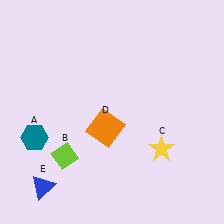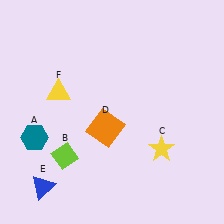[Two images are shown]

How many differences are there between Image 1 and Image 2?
There is 1 difference between the two images.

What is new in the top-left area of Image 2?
A yellow triangle (F) was added in the top-left area of Image 2.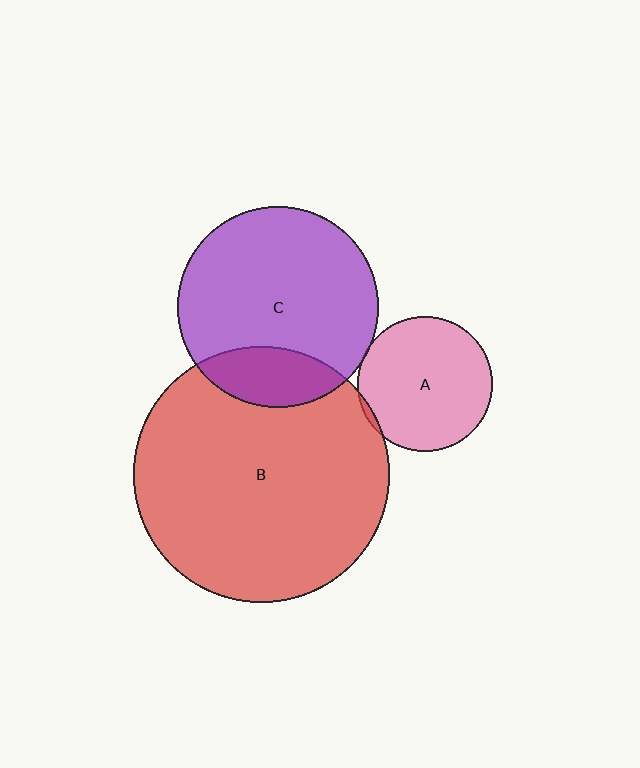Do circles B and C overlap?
Yes.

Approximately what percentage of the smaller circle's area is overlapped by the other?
Approximately 20%.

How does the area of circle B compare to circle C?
Approximately 1.6 times.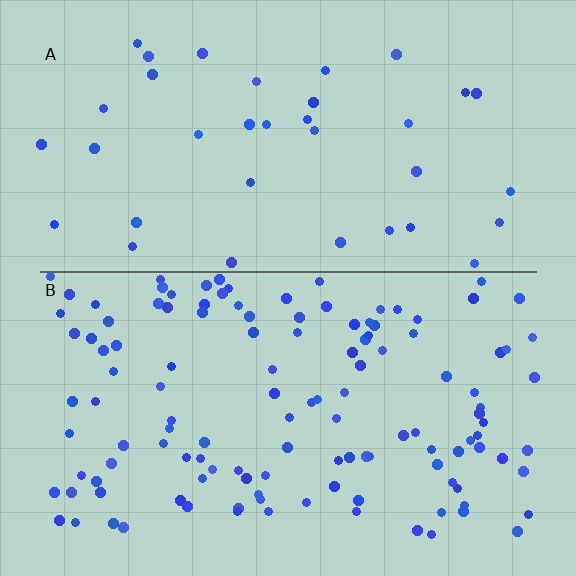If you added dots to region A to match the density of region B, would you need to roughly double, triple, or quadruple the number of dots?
Approximately triple.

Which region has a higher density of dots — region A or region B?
B (the bottom).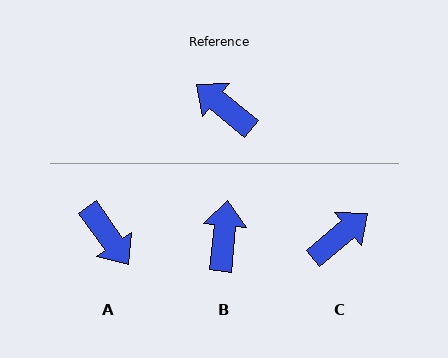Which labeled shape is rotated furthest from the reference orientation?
A, about 165 degrees away.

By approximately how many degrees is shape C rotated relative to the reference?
Approximately 101 degrees clockwise.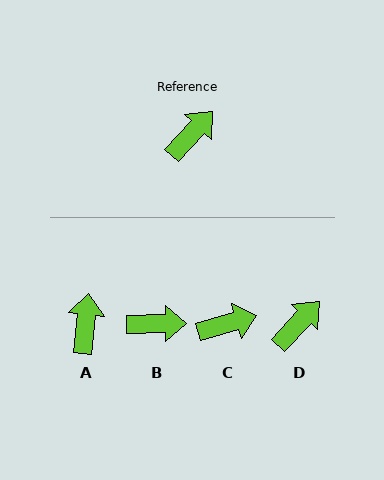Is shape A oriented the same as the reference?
No, it is off by about 36 degrees.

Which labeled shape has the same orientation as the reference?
D.